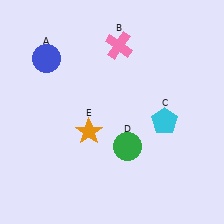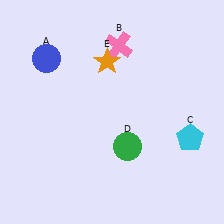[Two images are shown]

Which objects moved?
The objects that moved are: the cyan pentagon (C), the orange star (E).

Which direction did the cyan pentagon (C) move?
The cyan pentagon (C) moved right.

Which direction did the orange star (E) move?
The orange star (E) moved up.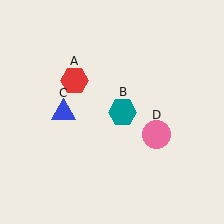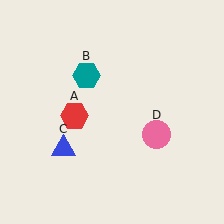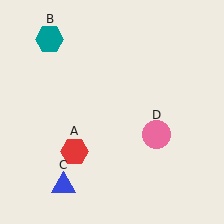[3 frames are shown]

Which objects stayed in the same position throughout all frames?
Pink circle (object D) remained stationary.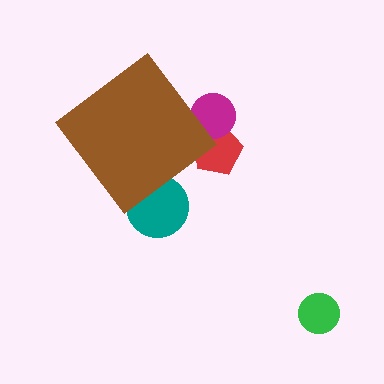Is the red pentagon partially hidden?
Yes, the red pentagon is partially hidden behind the brown diamond.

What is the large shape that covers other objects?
A brown diamond.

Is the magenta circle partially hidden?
Yes, the magenta circle is partially hidden behind the brown diamond.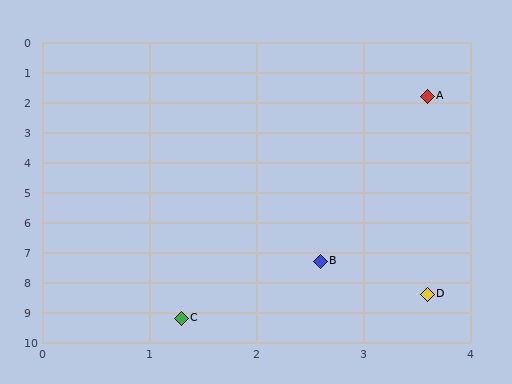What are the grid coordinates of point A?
Point A is at approximately (3.6, 1.8).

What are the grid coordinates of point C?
Point C is at approximately (1.3, 9.2).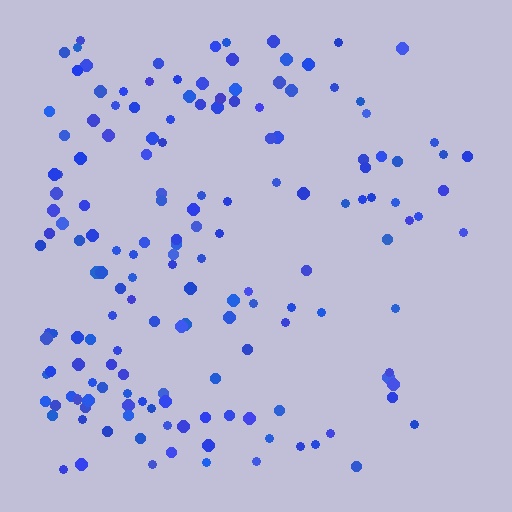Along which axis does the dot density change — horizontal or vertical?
Horizontal.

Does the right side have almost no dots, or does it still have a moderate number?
Still a moderate number, just noticeably fewer than the left.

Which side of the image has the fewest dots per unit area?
The right.